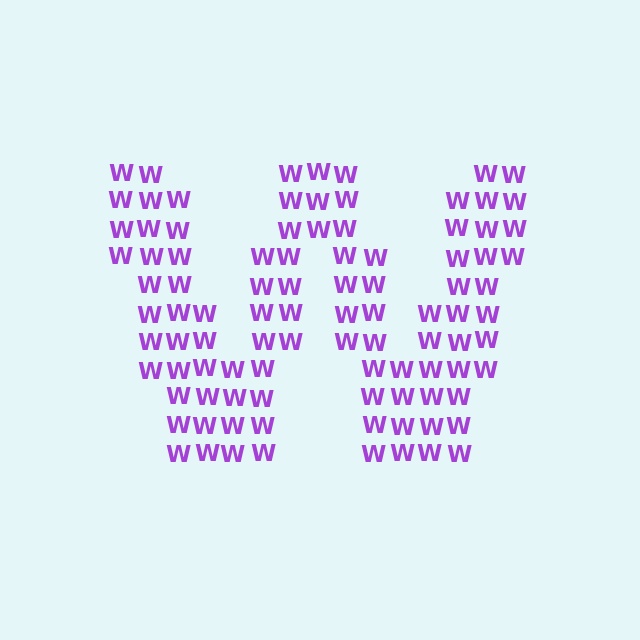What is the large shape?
The large shape is the letter W.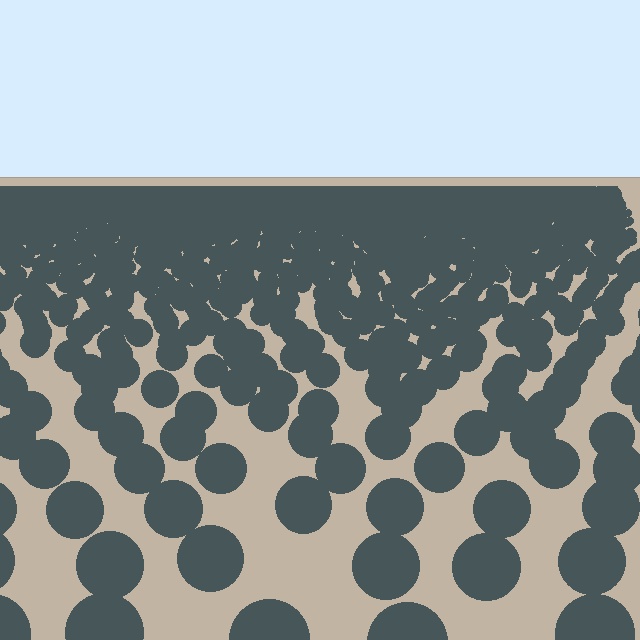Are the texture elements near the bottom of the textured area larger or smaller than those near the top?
Larger. Near the bottom, elements are closer to the viewer and appear at a bigger on-screen size.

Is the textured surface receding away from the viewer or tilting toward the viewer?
The surface is receding away from the viewer. Texture elements get smaller and denser toward the top.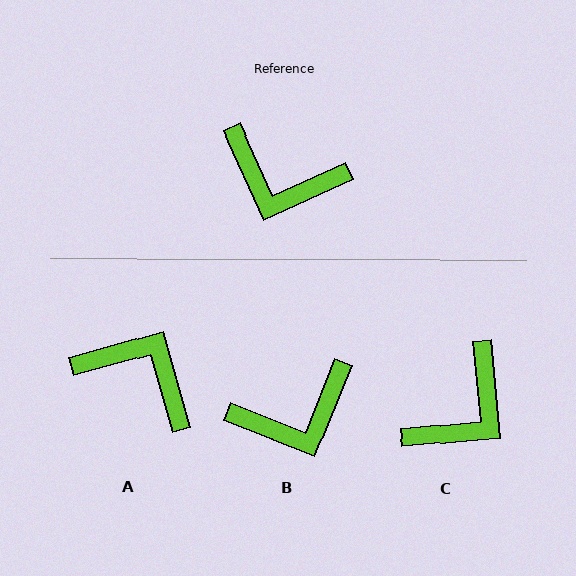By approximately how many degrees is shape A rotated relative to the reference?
Approximately 171 degrees counter-clockwise.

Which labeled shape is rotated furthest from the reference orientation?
A, about 171 degrees away.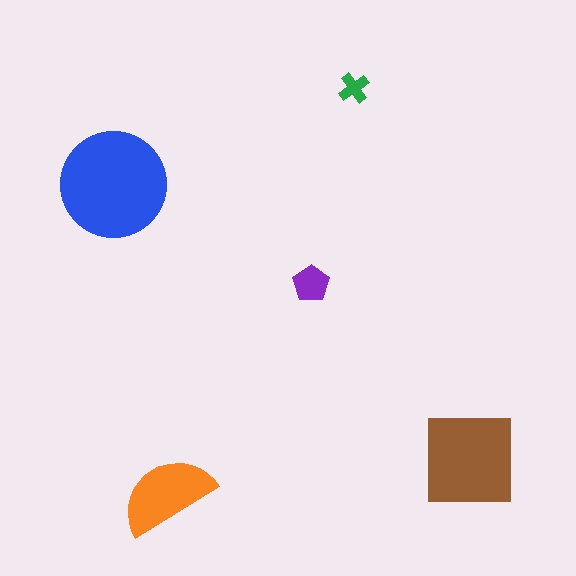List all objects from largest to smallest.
The blue circle, the brown square, the orange semicircle, the purple pentagon, the green cross.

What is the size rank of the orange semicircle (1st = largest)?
3rd.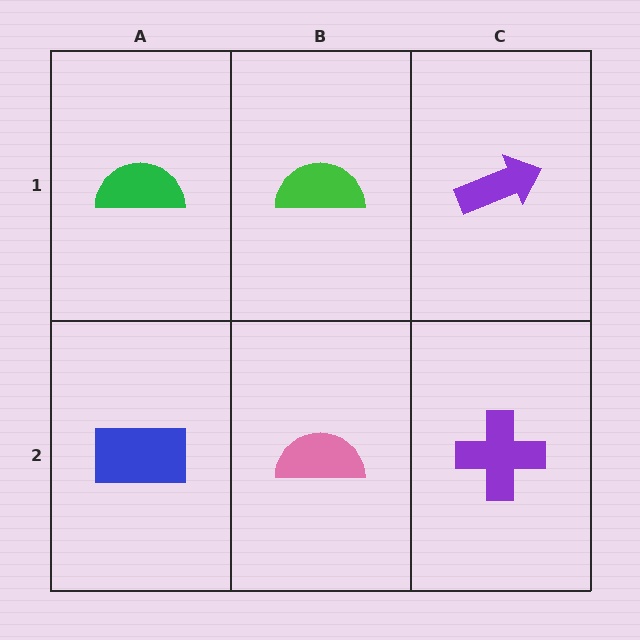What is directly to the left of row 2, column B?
A blue rectangle.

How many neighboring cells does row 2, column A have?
2.